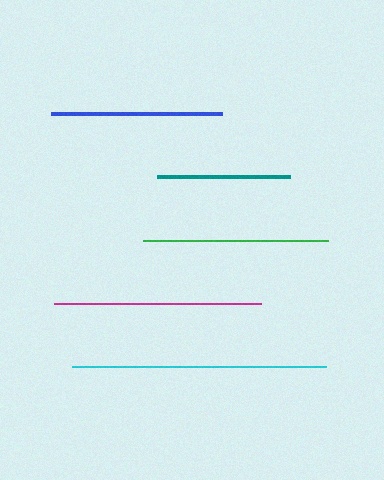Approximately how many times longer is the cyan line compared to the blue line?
The cyan line is approximately 1.5 times the length of the blue line.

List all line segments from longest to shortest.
From longest to shortest: cyan, magenta, green, blue, teal.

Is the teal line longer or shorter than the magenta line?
The magenta line is longer than the teal line.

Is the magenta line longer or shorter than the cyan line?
The cyan line is longer than the magenta line.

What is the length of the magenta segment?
The magenta segment is approximately 206 pixels long.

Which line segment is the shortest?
The teal line is the shortest at approximately 133 pixels.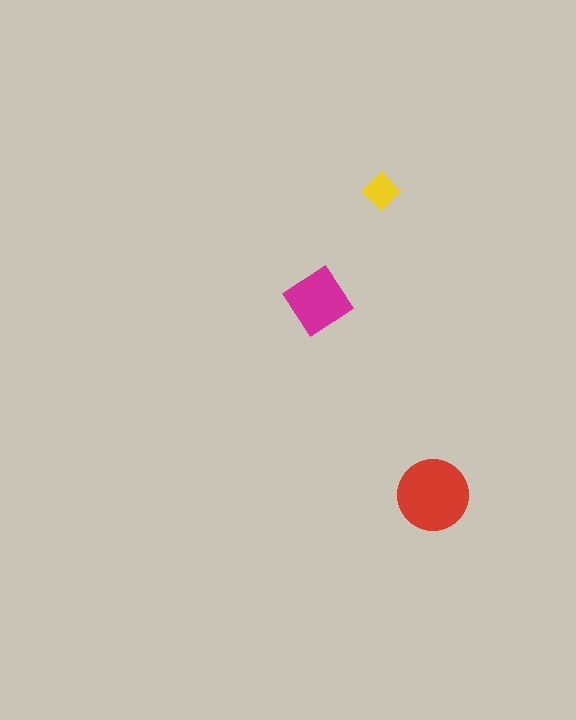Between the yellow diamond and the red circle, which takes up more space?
The red circle.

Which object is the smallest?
The yellow diamond.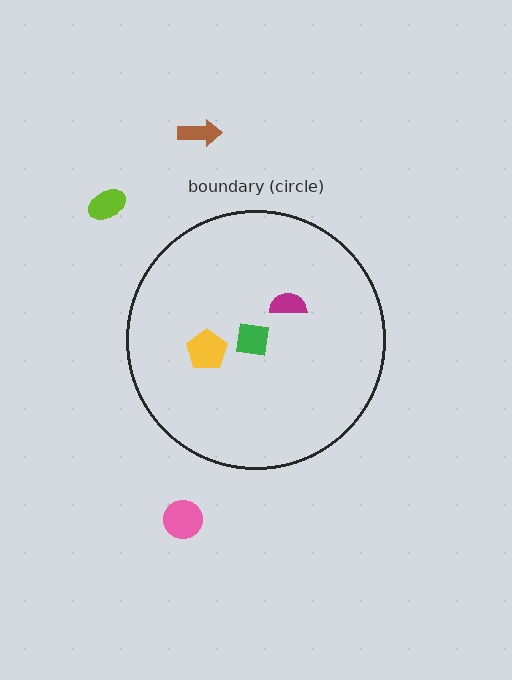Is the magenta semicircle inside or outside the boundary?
Inside.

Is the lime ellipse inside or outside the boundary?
Outside.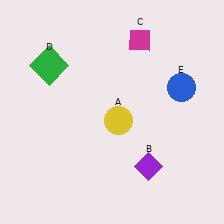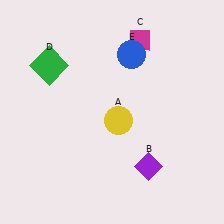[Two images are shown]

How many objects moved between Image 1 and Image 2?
1 object moved between the two images.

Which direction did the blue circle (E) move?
The blue circle (E) moved left.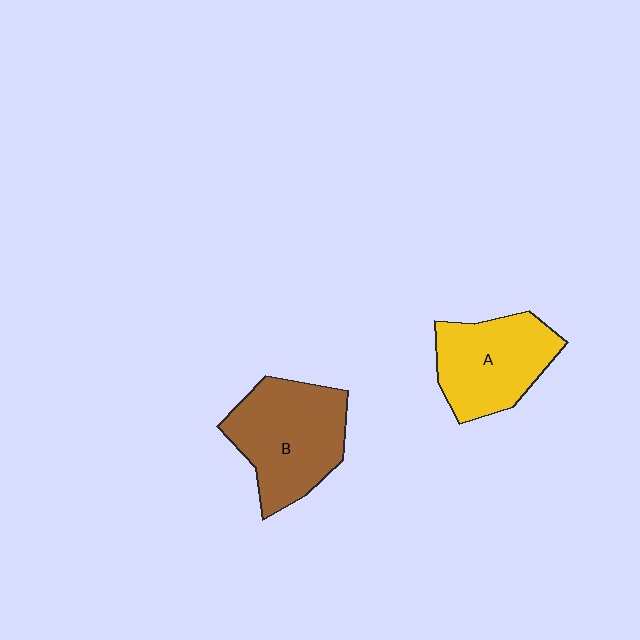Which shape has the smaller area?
Shape A (yellow).